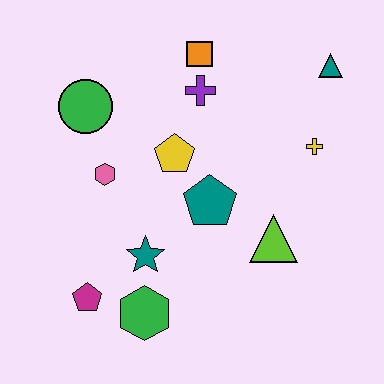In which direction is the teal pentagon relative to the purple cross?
The teal pentagon is below the purple cross.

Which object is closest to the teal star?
The green hexagon is closest to the teal star.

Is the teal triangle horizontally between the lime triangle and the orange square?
No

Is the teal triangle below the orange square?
Yes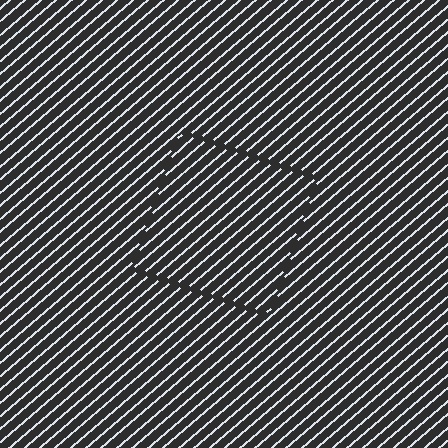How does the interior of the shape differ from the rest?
The interior of the shape contains the same grating, shifted by half a period — the contour is defined by the phase discontinuity where line-ends from the inner and outer gratings abut.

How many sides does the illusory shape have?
4 sides — the line-ends trace a square.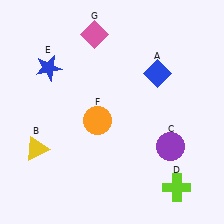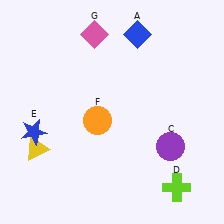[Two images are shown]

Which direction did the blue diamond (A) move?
The blue diamond (A) moved up.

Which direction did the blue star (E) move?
The blue star (E) moved down.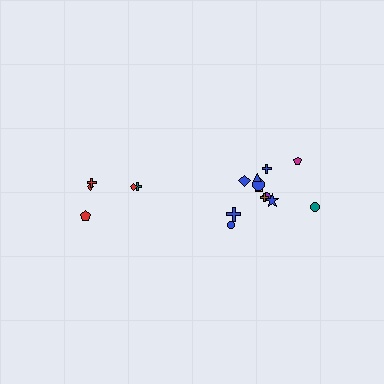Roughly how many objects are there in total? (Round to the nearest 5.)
Roughly 15 objects in total.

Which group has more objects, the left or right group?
The right group.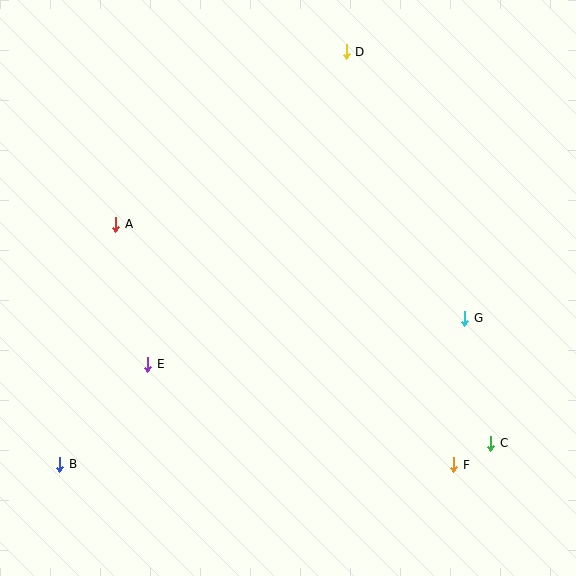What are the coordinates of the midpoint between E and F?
The midpoint between E and F is at (301, 414).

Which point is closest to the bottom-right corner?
Point C is closest to the bottom-right corner.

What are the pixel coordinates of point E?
Point E is at (148, 364).